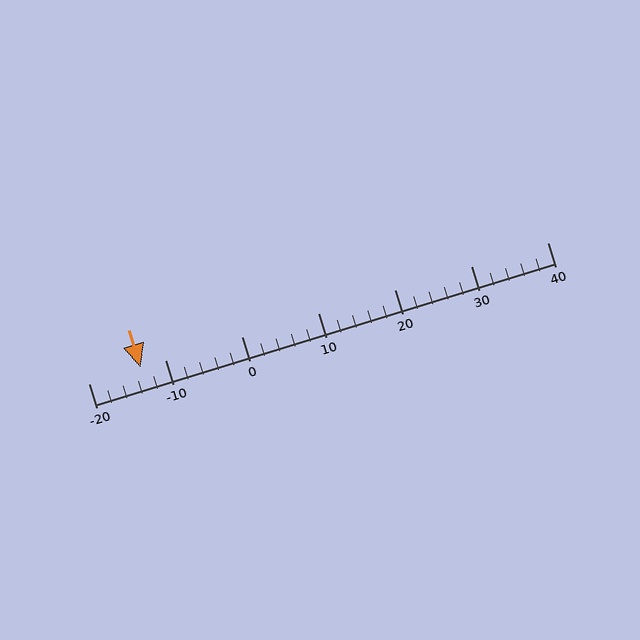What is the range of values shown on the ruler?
The ruler shows values from -20 to 40.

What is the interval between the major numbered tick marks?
The major tick marks are spaced 10 units apart.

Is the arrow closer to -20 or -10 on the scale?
The arrow is closer to -10.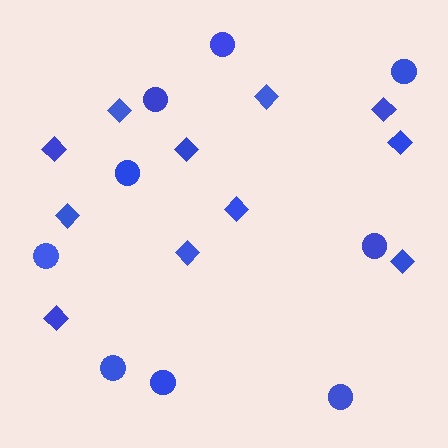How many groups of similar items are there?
There are 2 groups: one group of circles (9) and one group of diamonds (11).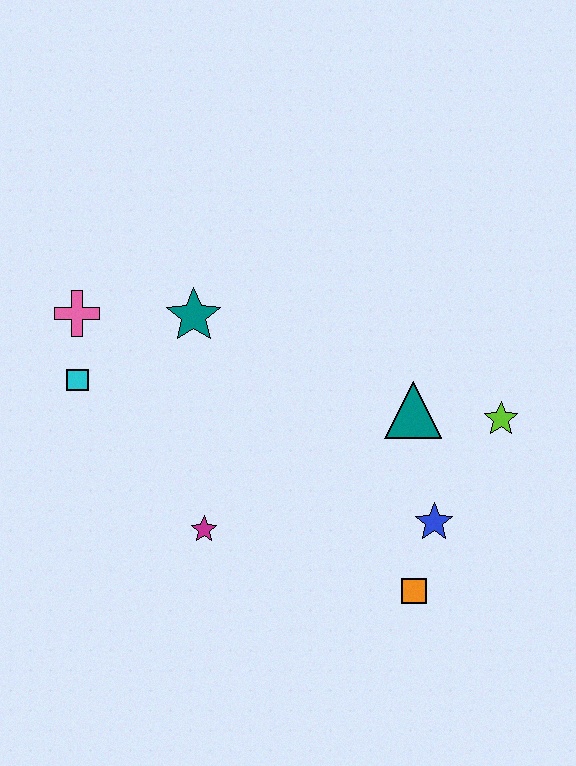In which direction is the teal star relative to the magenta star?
The teal star is above the magenta star.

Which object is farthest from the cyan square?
The lime star is farthest from the cyan square.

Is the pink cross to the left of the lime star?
Yes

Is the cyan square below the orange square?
No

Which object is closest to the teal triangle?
The lime star is closest to the teal triangle.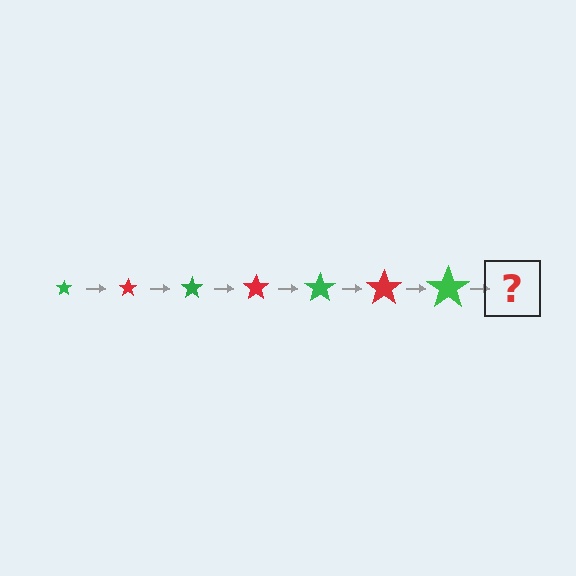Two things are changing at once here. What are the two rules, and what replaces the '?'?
The two rules are that the star grows larger each step and the color cycles through green and red. The '?' should be a red star, larger than the previous one.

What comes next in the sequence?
The next element should be a red star, larger than the previous one.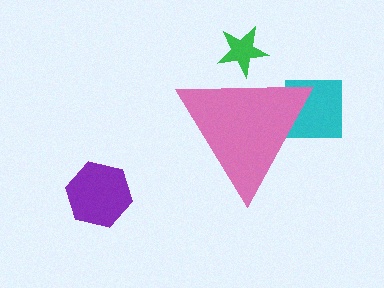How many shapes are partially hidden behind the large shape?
2 shapes are partially hidden.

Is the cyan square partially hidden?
Yes, the cyan square is partially hidden behind the pink triangle.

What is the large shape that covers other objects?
A pink triangle.